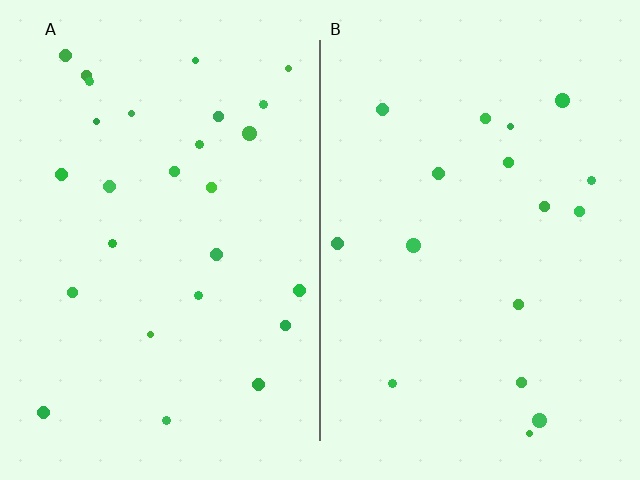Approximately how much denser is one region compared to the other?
Approximately 1.6× — region A over region B.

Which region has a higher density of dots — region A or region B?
A (the left).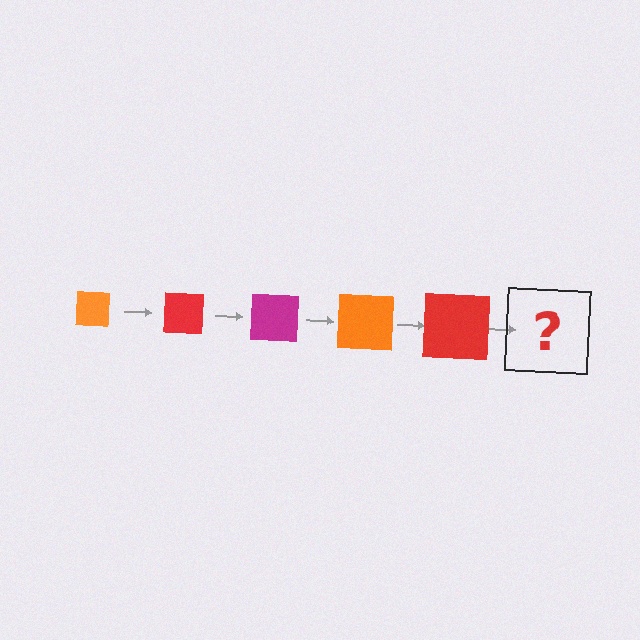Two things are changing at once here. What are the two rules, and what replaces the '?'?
The two rules are that the square grows larger each step and the color cycles through orange, red, and magenta. The '?' should be a magenta square, larger than the previous one.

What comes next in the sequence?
The next element should be a magenta square, larger than the previous one.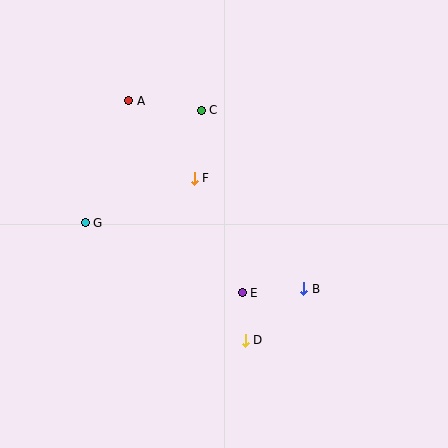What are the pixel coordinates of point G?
Point G is at (85, 223).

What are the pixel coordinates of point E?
Point E is at (242, 293).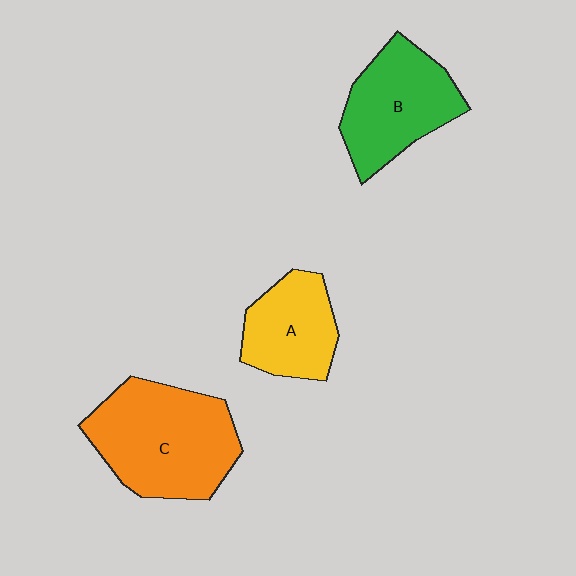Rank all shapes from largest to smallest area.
From largest to smallest: C (orange), B (green), A (yellow).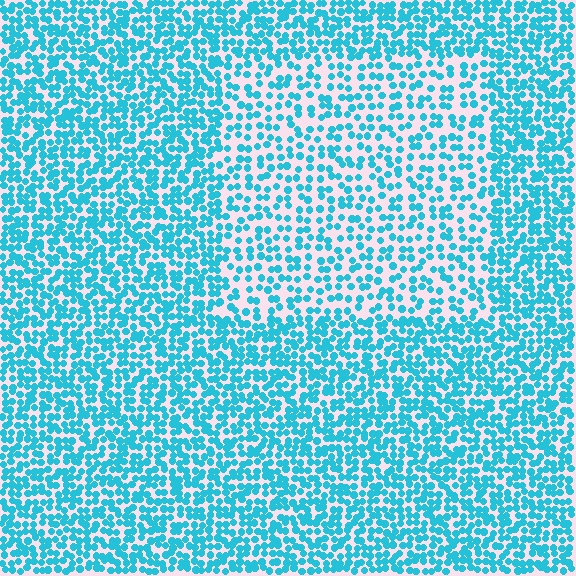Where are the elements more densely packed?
The elements are more densely packed outside the rectangle boundary.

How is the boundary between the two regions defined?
The boundary is defined by a change in element density (approximately 1.8x ratio). All elements are the same color, size, and shape.